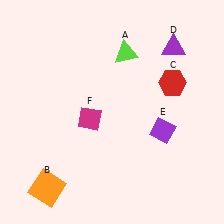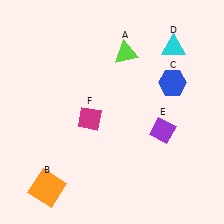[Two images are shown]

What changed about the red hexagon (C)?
In Image 1, C is red. In Image 2, it changed to blue.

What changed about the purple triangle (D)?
In Image 1, D is purple. In Image 2, it changed to cyan.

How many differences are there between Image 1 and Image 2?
There are 2 differences between the two images.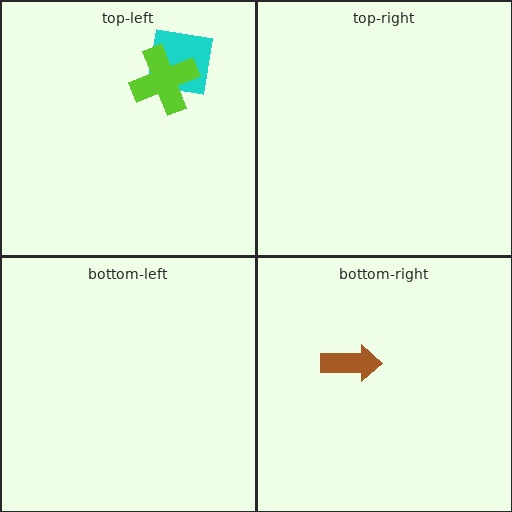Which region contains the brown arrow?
The bottom-right region.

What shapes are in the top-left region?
The cyan square, the lime cross.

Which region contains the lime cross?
The top-left region.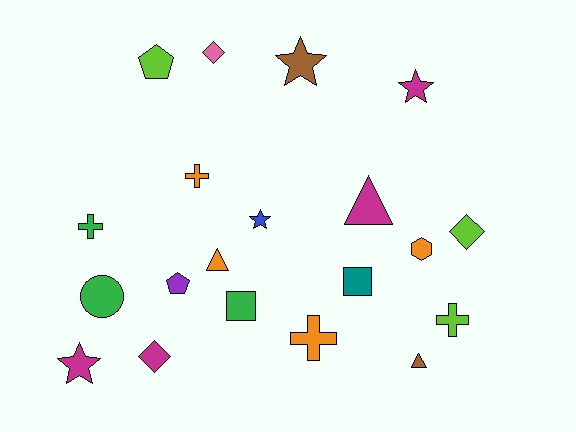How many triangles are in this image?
There are 3 triangles.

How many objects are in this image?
There are 20 objects.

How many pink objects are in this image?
There is 1 pink object.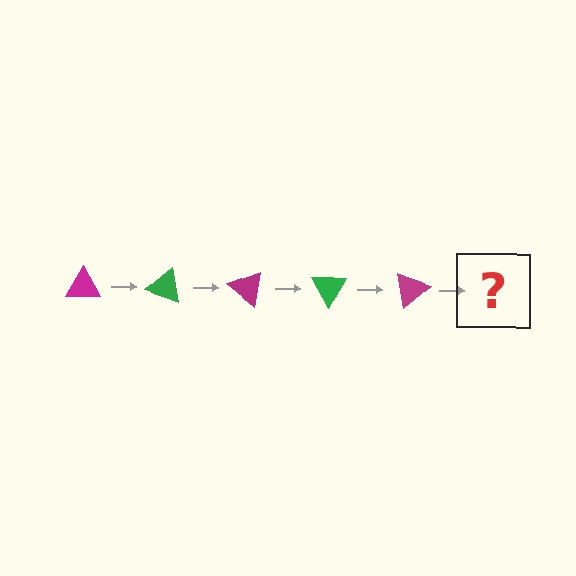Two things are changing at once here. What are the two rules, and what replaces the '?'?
The two rules are that it rotates 20 degrees each step and the color cycles through magenta and green. The '?' should be a green triangle, rotated 100 degrees from the start.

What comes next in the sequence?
The next element should be a green triangle, rotated 100 degrees from the start.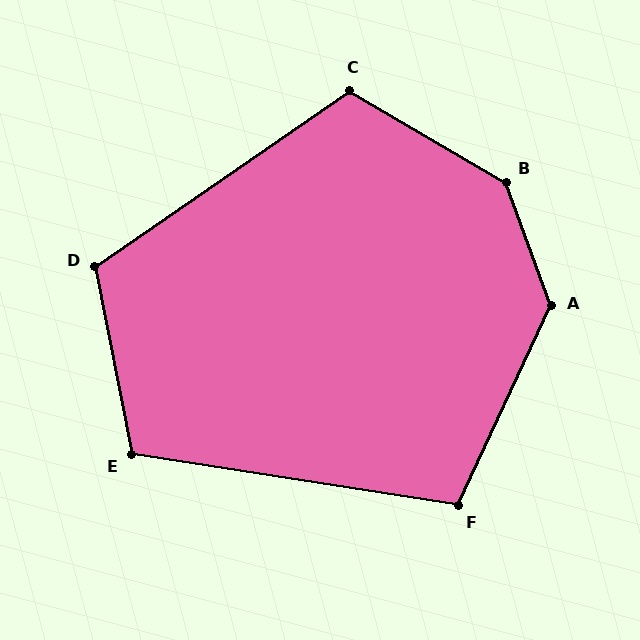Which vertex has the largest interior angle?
B, at approximately 141 degrees.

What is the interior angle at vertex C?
Approximately 115 degrees (obtuse).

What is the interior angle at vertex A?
Approximately 135 degrees (obtuse).